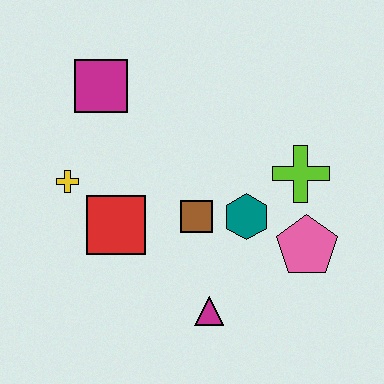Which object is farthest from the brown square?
The magenta square is farthest from the brown square.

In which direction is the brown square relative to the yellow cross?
The brown square is to the right of the yellow cross.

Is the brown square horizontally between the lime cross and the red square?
Yes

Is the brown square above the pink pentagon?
Yes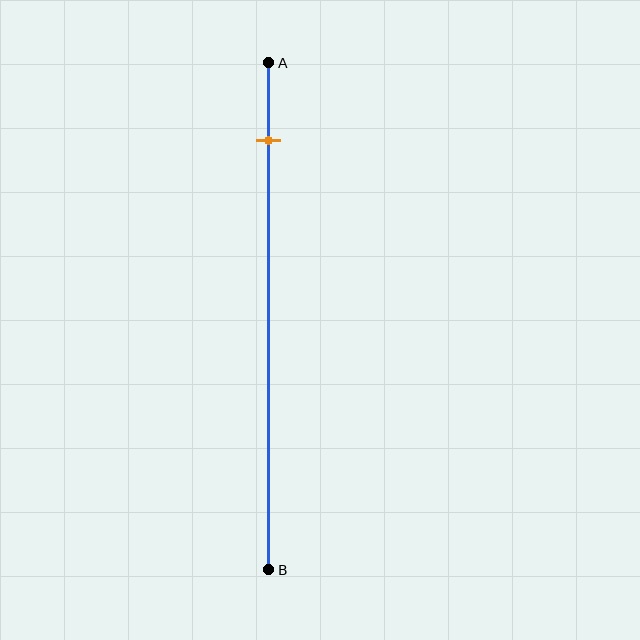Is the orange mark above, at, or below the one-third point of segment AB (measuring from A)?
The orange mark is above the one-third point of segment AB.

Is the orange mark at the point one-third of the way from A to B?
No, the mark is at about 15% from A, not at the 33% one-third point.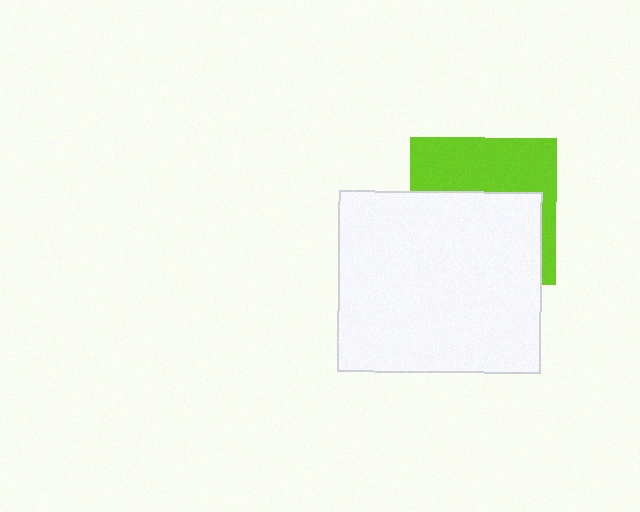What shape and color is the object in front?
The object in front is a white rectangle.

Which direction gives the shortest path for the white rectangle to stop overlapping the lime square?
Moving down gives the shortest separation.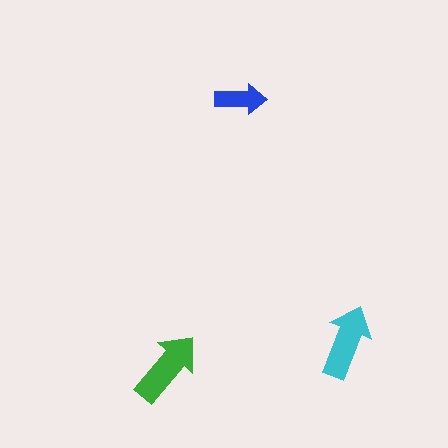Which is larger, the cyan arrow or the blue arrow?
The cyan one.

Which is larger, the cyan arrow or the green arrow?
The green one.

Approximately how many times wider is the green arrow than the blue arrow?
About 1.5 times wider.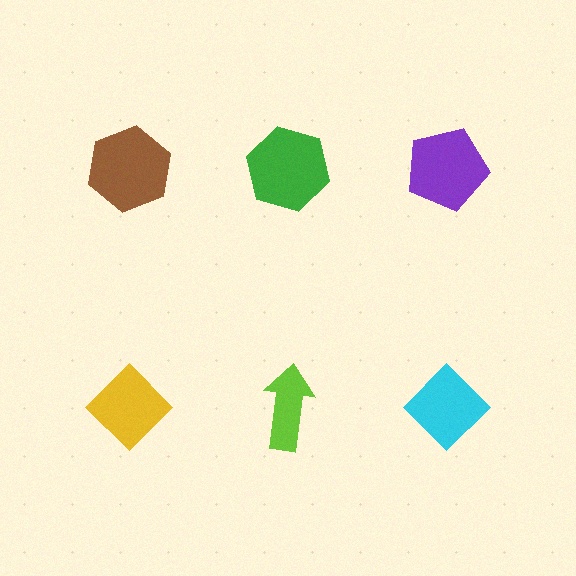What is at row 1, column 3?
A purple pentagon.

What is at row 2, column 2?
A lime arrow.